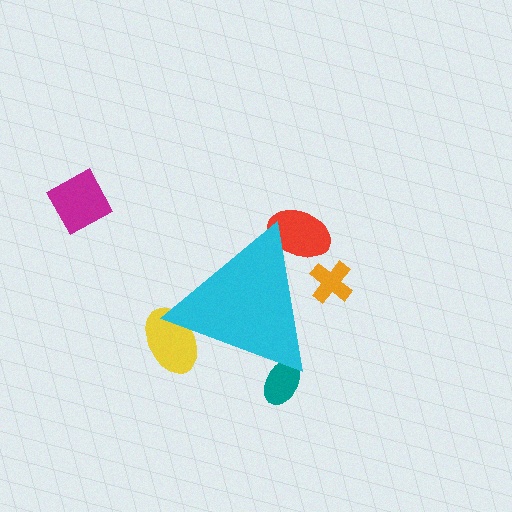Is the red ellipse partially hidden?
Yes, the red ellipse is partially hidden behind the cyan triangle.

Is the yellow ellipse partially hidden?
Yes, the yellow ellipse is partially hidden behind the cyan triangle.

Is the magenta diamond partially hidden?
No, the magenta diamond is fully visible.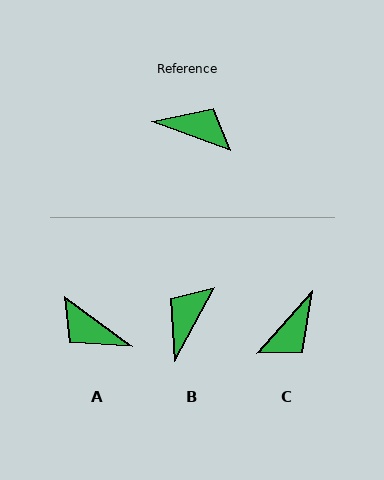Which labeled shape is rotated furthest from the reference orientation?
A, about 164 degrees away.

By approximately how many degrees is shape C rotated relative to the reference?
Approximately 111 degrees clockwise.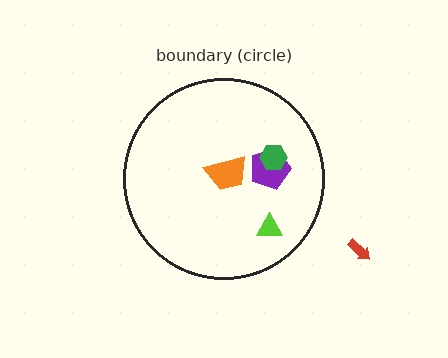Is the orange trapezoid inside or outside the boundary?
Inside.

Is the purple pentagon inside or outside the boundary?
Inside.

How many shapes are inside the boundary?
4 inside, 1 outside.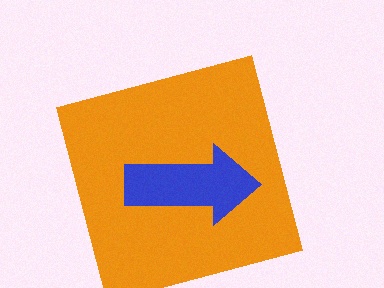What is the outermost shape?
The orange square.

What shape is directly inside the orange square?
The blue arrow.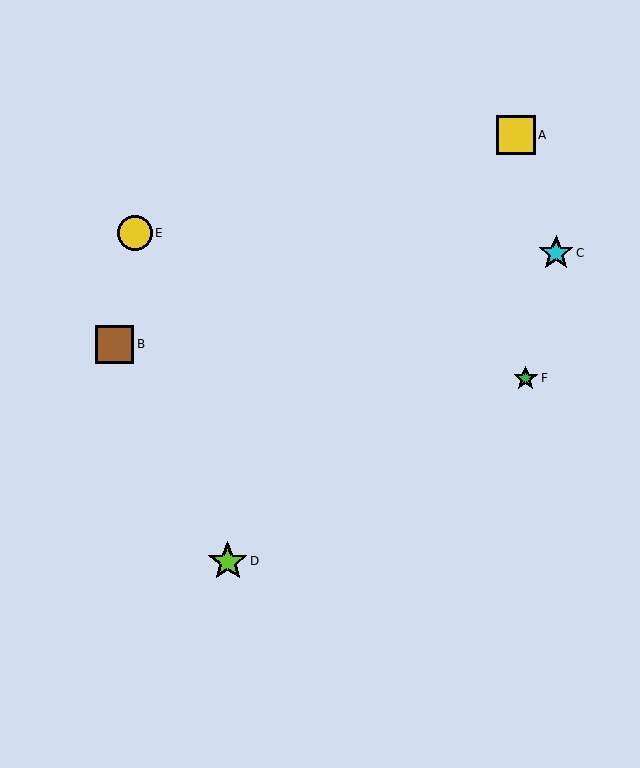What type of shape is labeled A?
Shape A is a yellow square.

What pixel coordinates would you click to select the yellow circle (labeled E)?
Click at (135, 233) to select the yellow circle E.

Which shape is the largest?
The lime star (labeled D) is the largest.